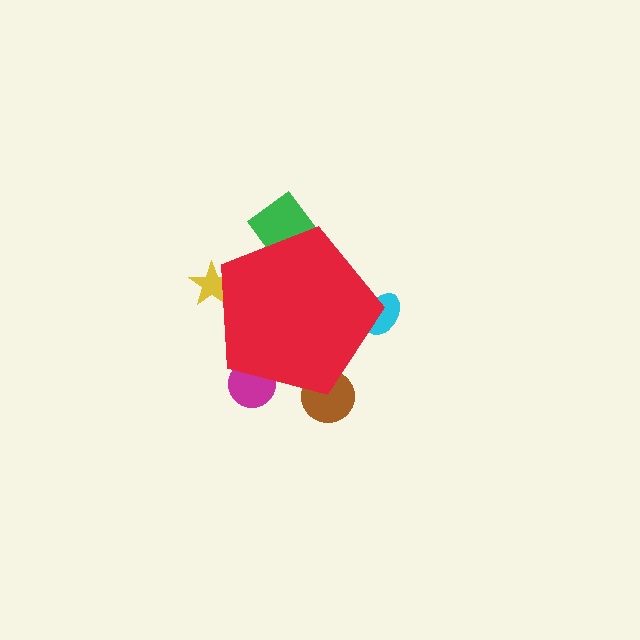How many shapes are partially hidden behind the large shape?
5 shapes are partially hidden.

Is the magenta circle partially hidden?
Yes, the magenta circle is partially hidden behind the red pentagon.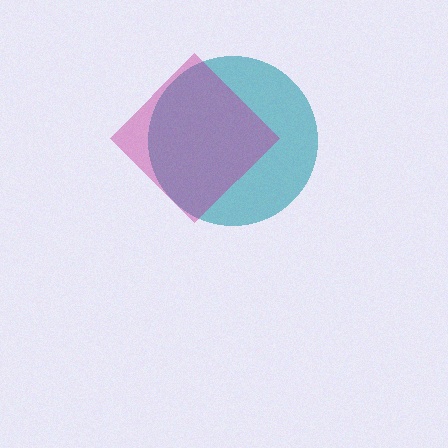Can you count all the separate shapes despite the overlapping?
Yes, there are 2 separate shapes.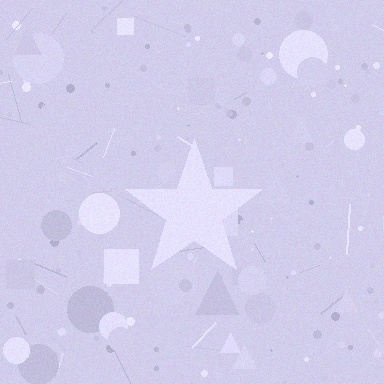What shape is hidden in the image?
A star is hidden in the image.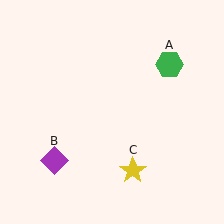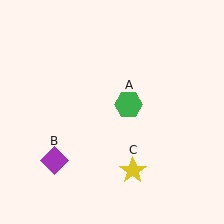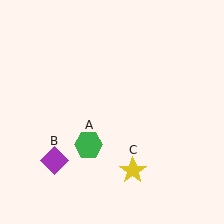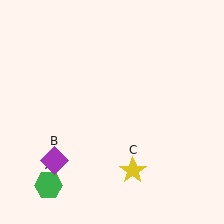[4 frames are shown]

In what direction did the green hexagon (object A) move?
The green hexagon (object A) moved down and to the left.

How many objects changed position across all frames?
1 object changed position: green hexagon (object A).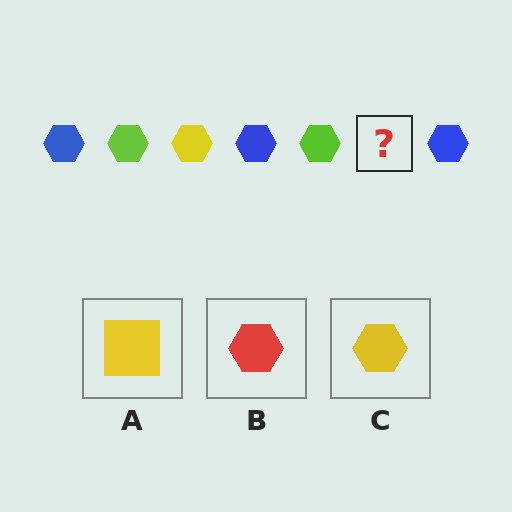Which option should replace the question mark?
Option C.